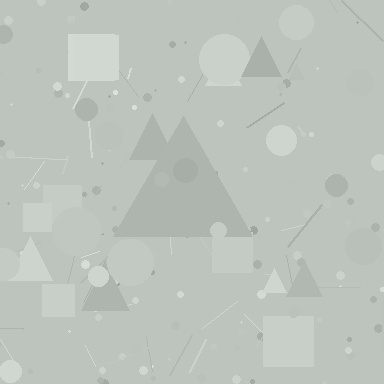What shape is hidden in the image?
A triangle is hidden in the image.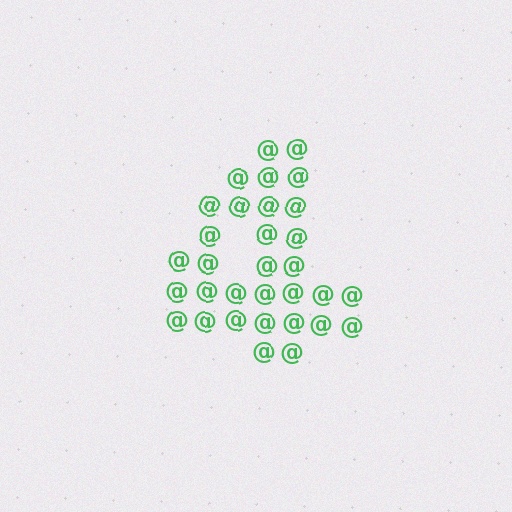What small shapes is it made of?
It is made of small at signs.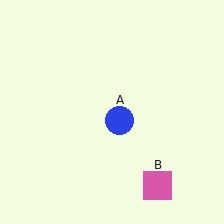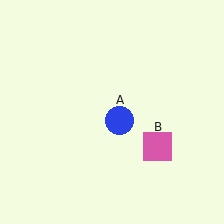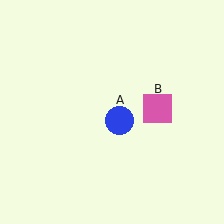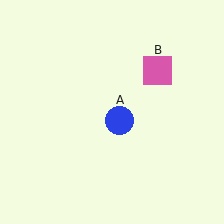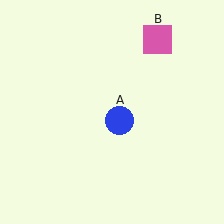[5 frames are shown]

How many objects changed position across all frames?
1 object changed position: pink square (object B).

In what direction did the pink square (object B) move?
The pink square (object B) moved up.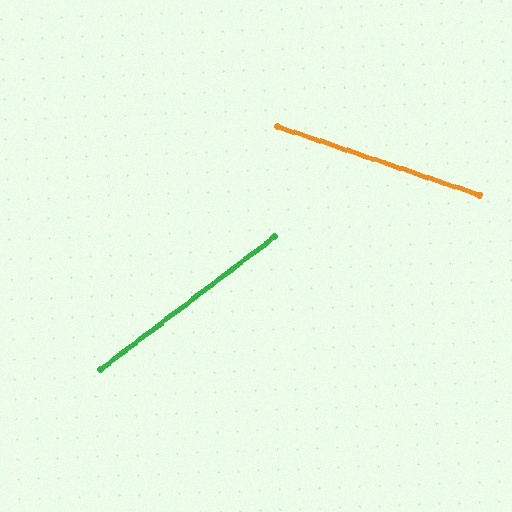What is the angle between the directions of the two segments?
Approximately 56 degrees.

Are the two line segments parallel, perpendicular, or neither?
Neither parallel nor perpendicular — they differ by about 56°.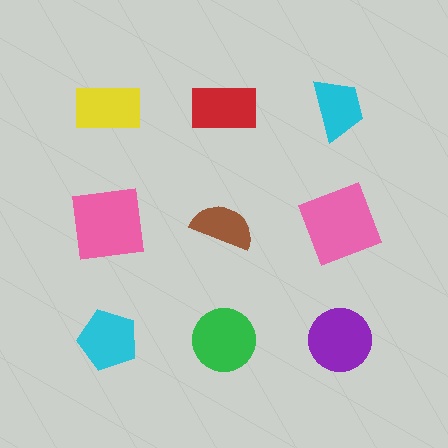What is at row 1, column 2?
A red rectangle.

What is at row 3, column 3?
A purple circle.